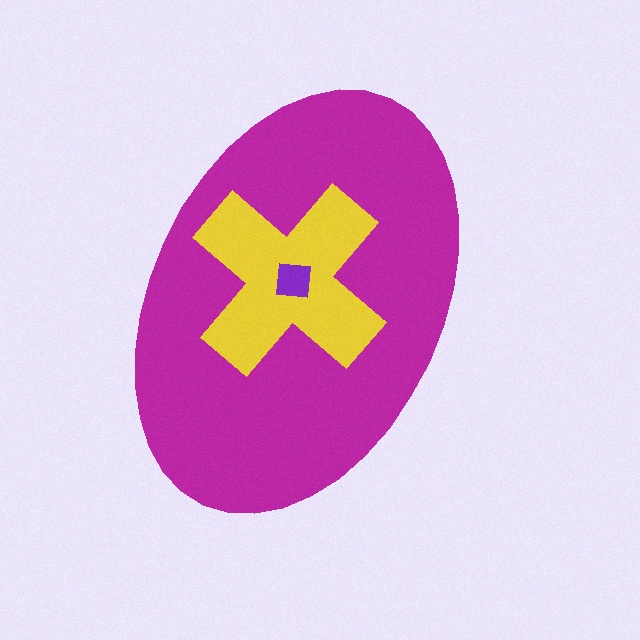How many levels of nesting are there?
3.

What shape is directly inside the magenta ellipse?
The yellow cross.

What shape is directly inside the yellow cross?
The purple square.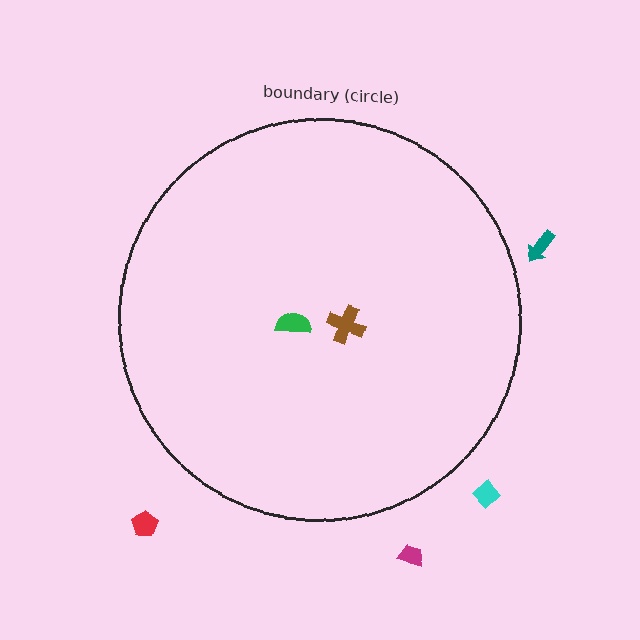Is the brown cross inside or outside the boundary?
Inside.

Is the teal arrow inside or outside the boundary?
Outside.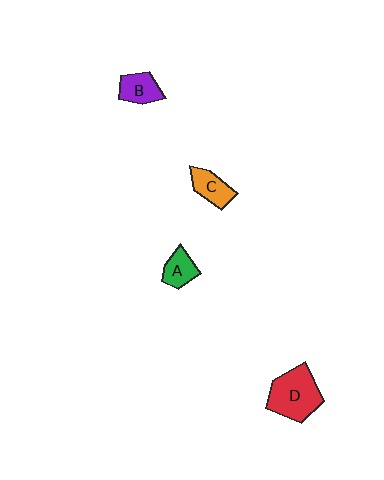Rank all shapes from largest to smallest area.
From largest to smallest: D (red), B (purple), C (orange), A (green).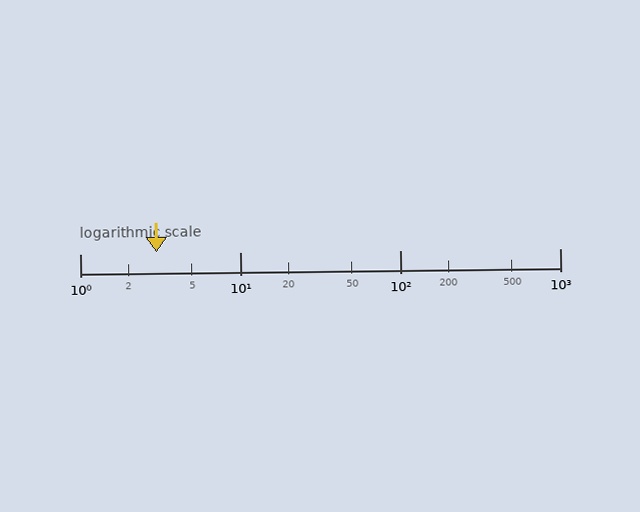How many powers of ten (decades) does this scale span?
The scale spans 3 decades, from 1 to 1000.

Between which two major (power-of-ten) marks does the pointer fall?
The pointer is between 1 and 10.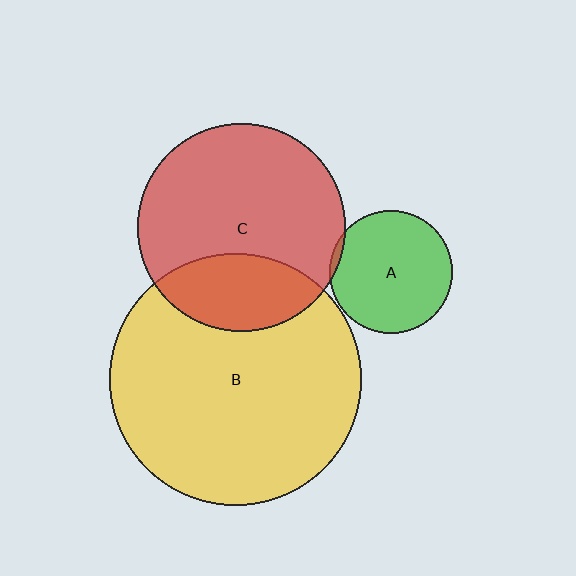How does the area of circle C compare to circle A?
Approximately 2.9 times.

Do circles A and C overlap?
Yes.